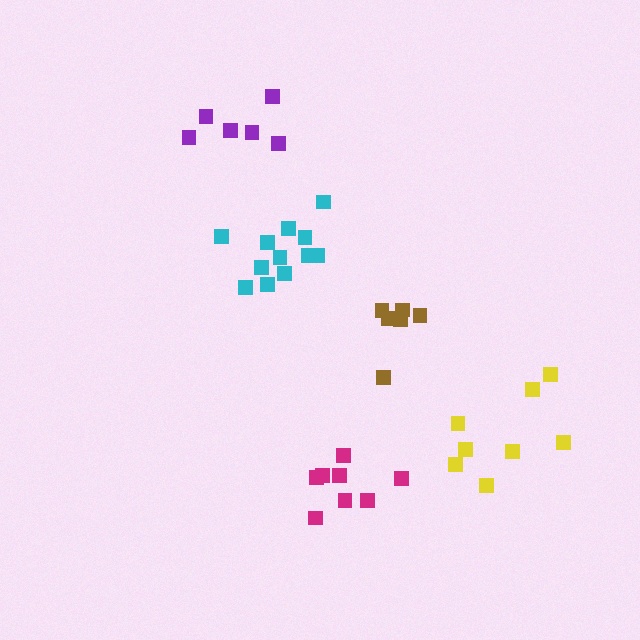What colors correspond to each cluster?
The clusters are colored: cyan, yellow, magenta, purple, brown.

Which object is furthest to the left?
The purple cluster is leftmost.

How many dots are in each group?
Group 1: 12 dots, Group 2: 8 dots, Group 3: 8 dots, Group 4: 6 dots, Group 5: 6 dots (40 total).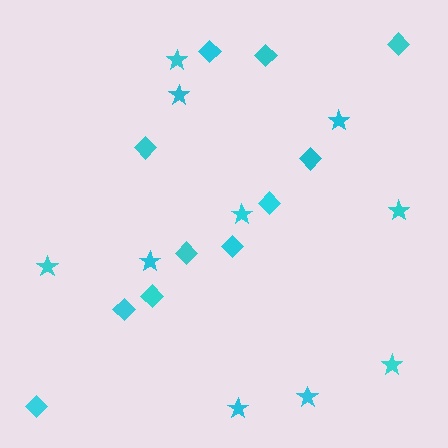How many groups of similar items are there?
There are 2 groups: one group of diamonds (11) and one group of stars (10).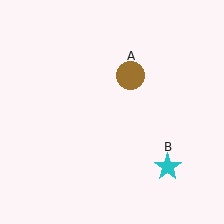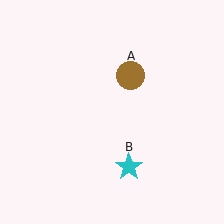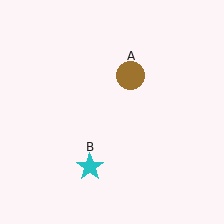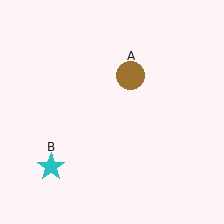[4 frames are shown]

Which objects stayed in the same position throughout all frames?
Brown circle (object A) remained stationary.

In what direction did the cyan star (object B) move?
The cyan star (object B) moved left.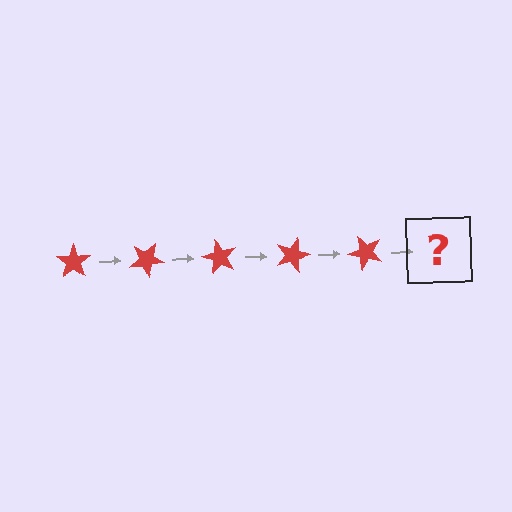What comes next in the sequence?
The next element should be a red star rotated 150 degrees.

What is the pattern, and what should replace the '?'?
The pattern is that the star rotates 30 degrees each step. The '?' should be a red star rotated 150 degrees.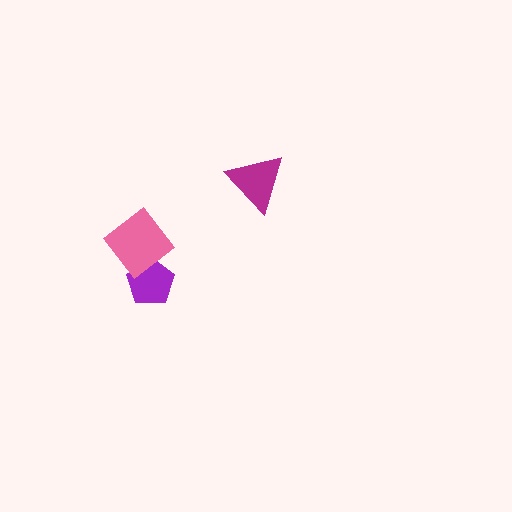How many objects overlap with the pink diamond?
1 object overlaps with the pink diamond.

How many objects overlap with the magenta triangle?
0 objects overlap with the magenta triangle.